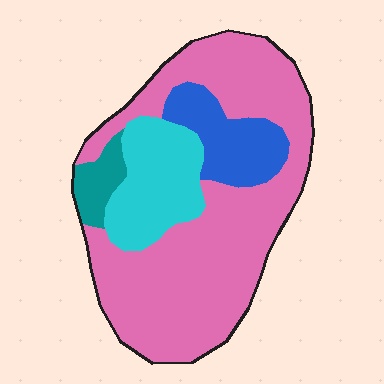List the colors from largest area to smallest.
From largest to smallest: pink, cyan, blue, teal.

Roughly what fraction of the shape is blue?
Blue takes up about one eighth (1/8) of the shape.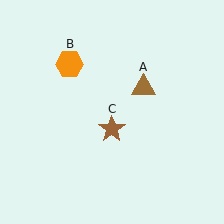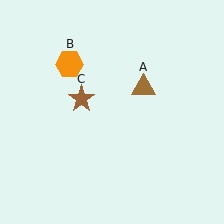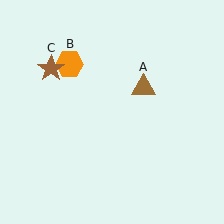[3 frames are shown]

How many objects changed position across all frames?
1 object changed position: brown star (object C).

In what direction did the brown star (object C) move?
The brown star (object C) moved up and to the left.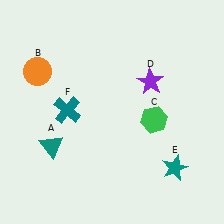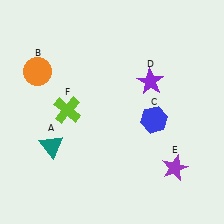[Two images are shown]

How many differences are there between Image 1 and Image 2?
There are 3 differences between the two images.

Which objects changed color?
C changed from green to blue. E changed from teal to purple. F changed from teal to lime.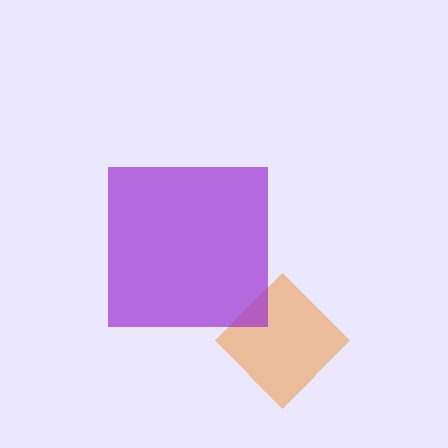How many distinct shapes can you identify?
There are 2 distinct shapes: an orange diamond, a purple square.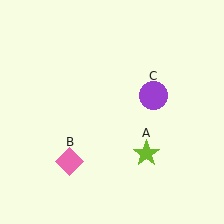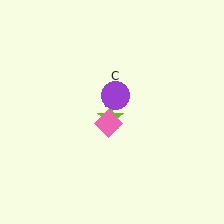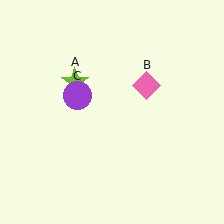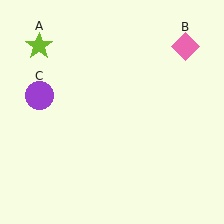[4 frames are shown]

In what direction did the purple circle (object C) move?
The purple circle (object C) moved left.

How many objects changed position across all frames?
3 objects changed position: lime star (object A), pink diamond (object B), purple circle (object C).